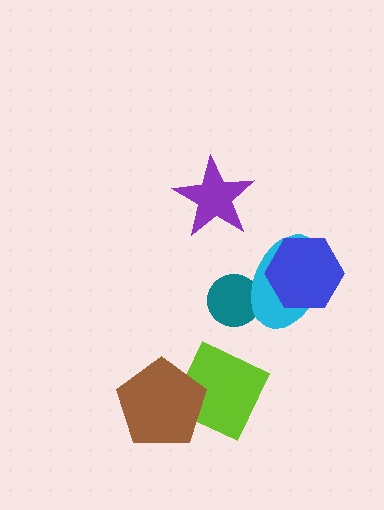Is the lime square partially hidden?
Yes, it is partially covered by another shape.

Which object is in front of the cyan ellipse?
The blue hexagon is in front of the cyan ellipse.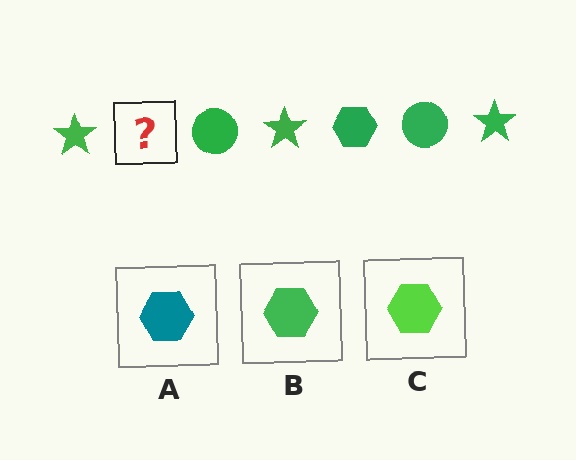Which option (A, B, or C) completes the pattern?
B.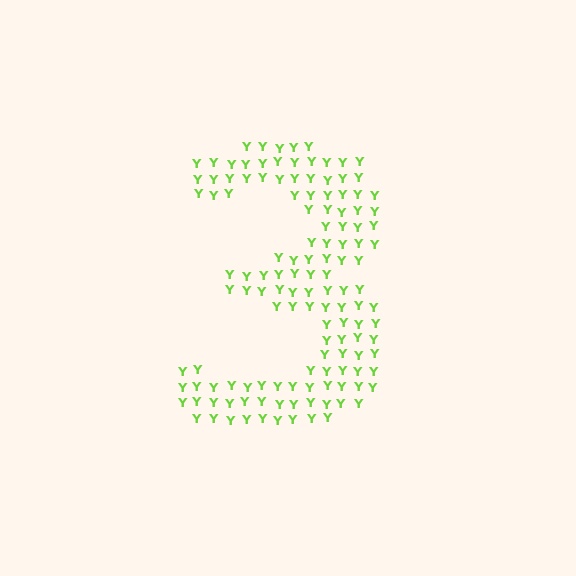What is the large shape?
The large shape is the digit 3.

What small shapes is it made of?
It is made of small letter Y's.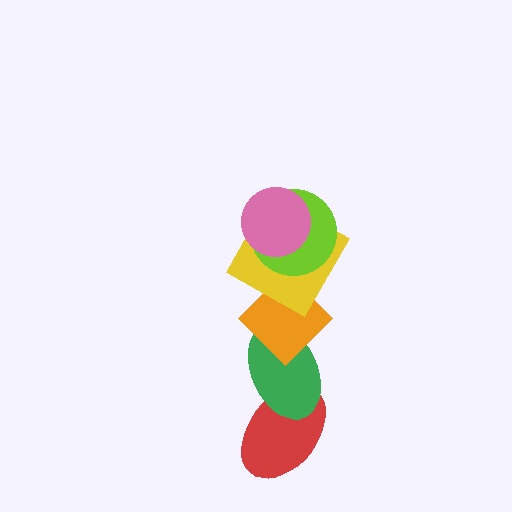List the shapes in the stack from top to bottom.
From top to bottom: the pink circle, the lime circle, the yellow square, the orange diamond, the green ellipse, the red ellipse.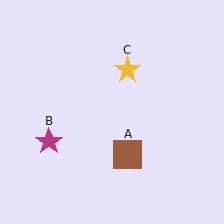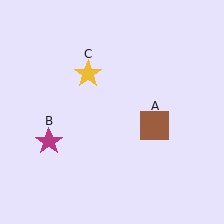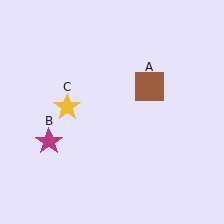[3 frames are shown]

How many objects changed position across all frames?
2 objects changed position: brown square (object A), yellow star (object C).